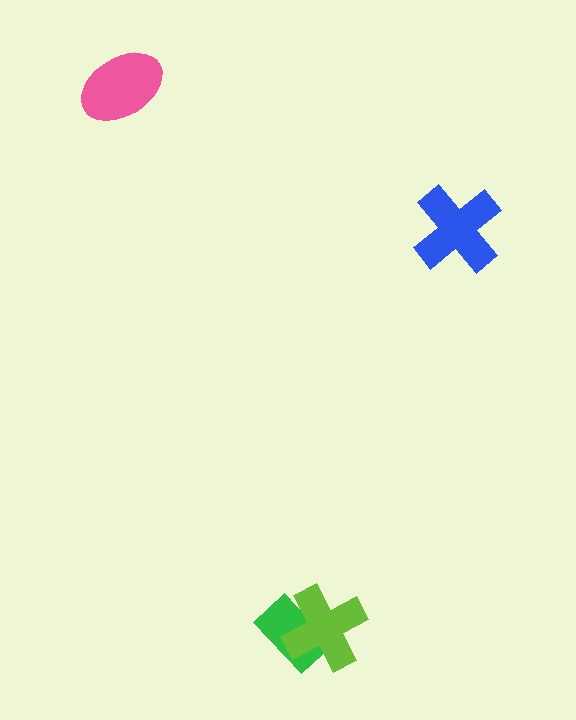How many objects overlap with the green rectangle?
1 object overlaps with the green rectangle.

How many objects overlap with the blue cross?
0 objects overlap with the blue cross.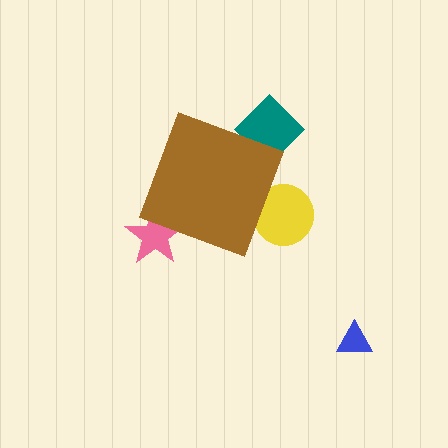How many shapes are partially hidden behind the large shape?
3 shapes are partially hidden.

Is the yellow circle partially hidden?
Yes, the yellow circle is partially hidden behind the brown diamond.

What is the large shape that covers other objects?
A brown diamond.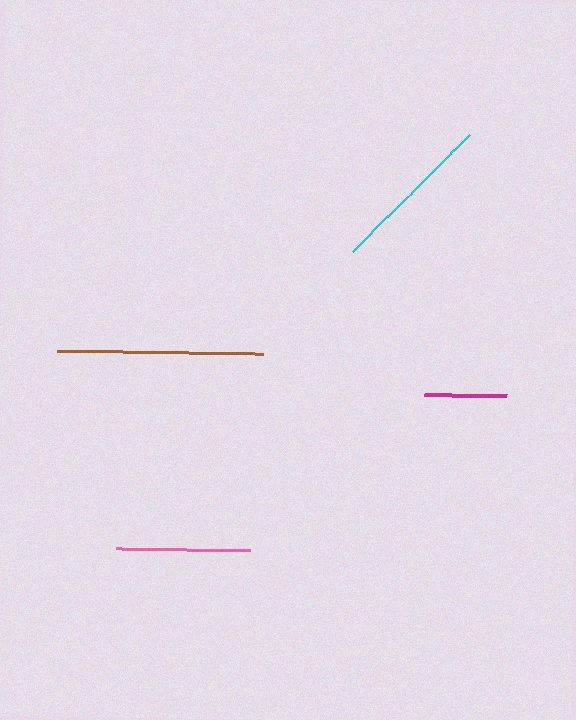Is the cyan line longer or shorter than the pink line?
The cyan line is longer than the pink line.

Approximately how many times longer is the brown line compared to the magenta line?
The brown line is approximately 2.5 times the length of the magenta line.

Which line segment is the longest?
The brown line is the longest at approximately 206 pixels.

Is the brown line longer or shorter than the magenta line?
The brown line is longer than the magenta line.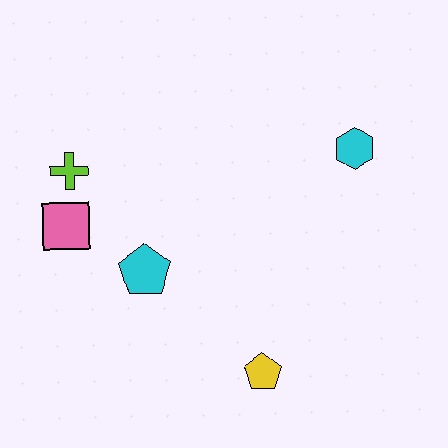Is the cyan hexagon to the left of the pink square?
No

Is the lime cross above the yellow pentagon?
Yes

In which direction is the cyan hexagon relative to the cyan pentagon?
The cyan hexagon is to the right of the cyan pentagon.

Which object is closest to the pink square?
The lime cross is closest to the pink square.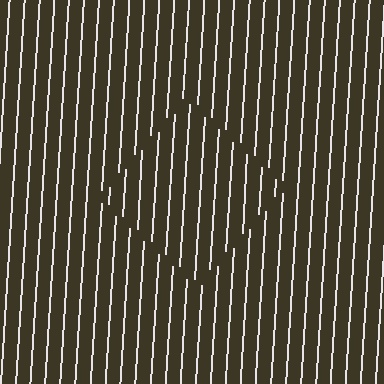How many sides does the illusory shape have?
4 sides — the line-ends trace a square.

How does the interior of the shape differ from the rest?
The interior of the shape contains the same grating, shifted by half a period — the contour is defined by the phase discontinuity where line-ends from the inner and outer gratings abut.